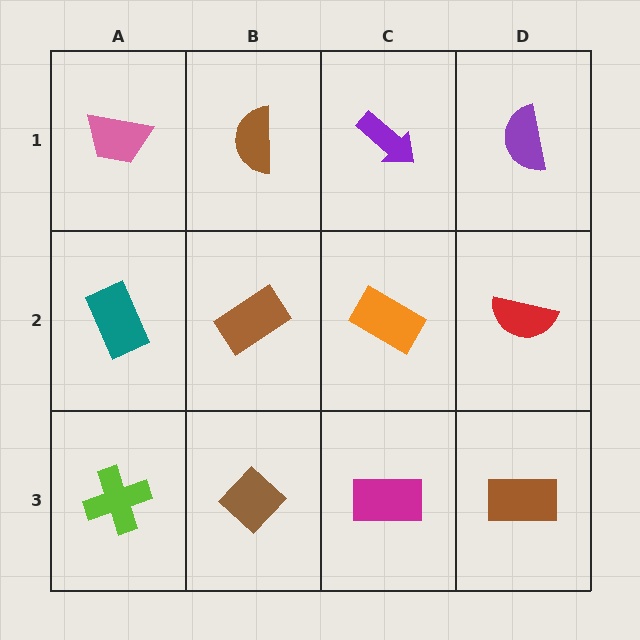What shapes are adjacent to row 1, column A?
A teal rectangle (row 2, column A), a brown semicircle (row 1, column B).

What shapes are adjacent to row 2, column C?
A purple arrow (row 1, column C), a magenta rectangle (row 3, column C), a brown rectangle (row 2, column B), a red semicircle (row 2, column D).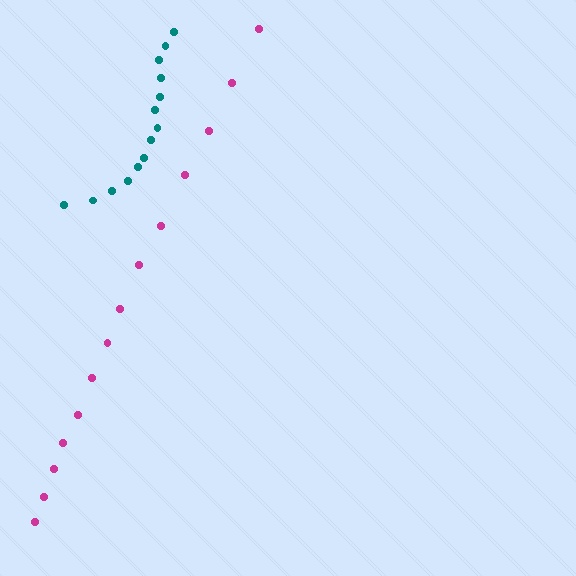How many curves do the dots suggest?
There are 2 distinct paths.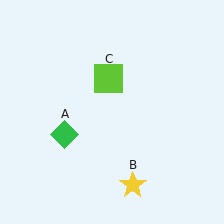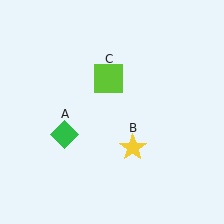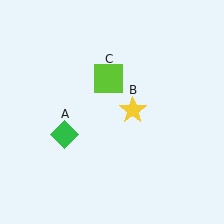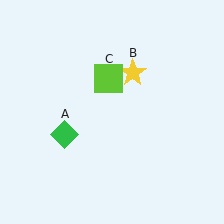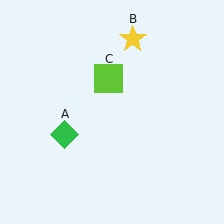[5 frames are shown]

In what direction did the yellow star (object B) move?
The yellow star (object B) moved up.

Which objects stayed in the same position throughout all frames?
Green diamond (object A) and lime square (object C) remained stationary.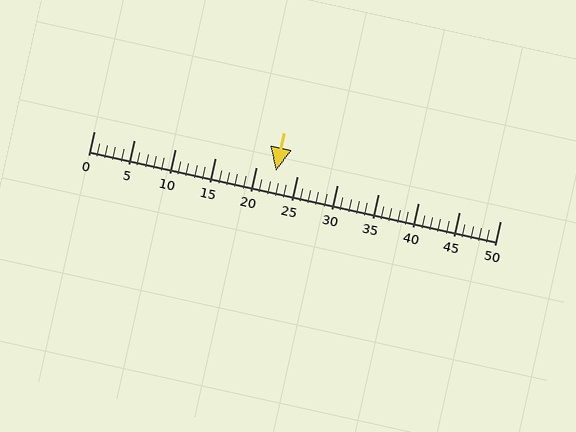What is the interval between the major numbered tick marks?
The major tick marks are spaced 5 units apart.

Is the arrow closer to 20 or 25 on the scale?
The arrow is closer to 20.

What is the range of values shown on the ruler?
The ruler shows values from 0 to 50.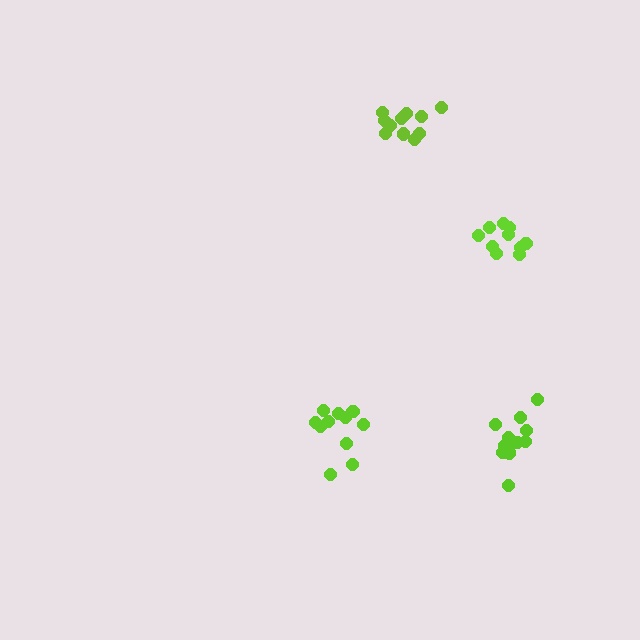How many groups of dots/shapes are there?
There are 4 groups.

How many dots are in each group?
Group 1: 11 dots, Group 2: 11 dots, Group 3: 12 dots, Group 4: 10 dots (44 total).